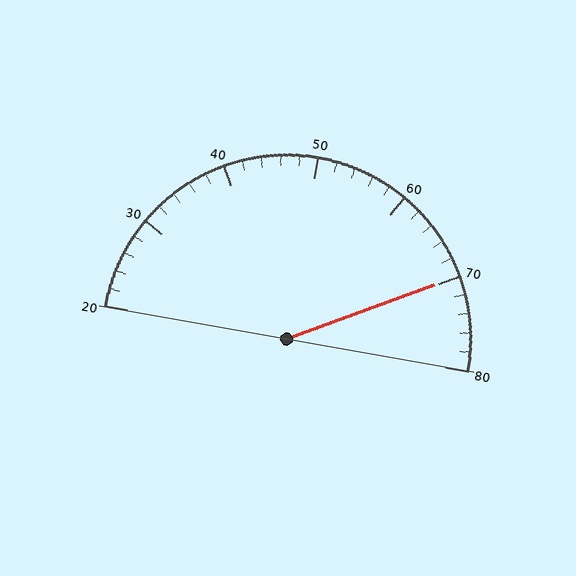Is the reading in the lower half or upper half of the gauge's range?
The reading is in the upper half of the range (20 to 80).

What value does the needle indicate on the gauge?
The needle indicates approximately 70.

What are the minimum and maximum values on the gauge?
The gauge ranges from 20 to 80.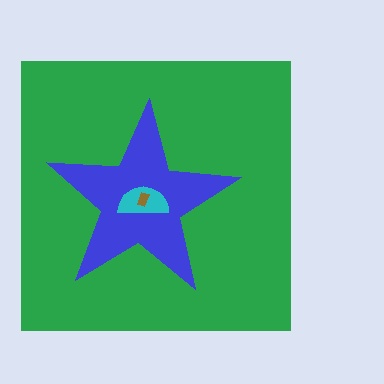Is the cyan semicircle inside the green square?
Yes.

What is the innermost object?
The brown rectangle.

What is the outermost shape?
The green square.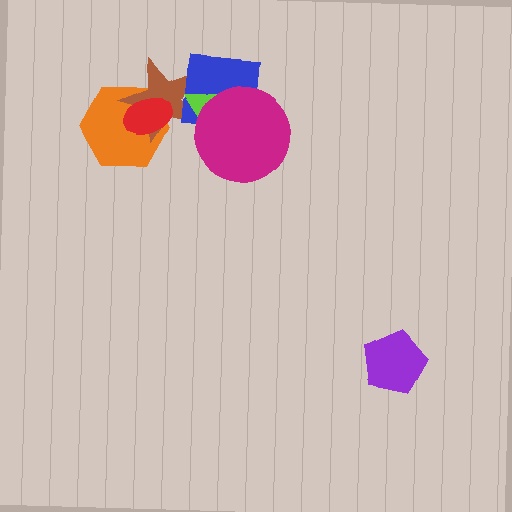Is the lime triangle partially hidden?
Yes, it is partially covered by another shape.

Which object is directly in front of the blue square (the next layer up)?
The lime triangle is directly in front of the blue square.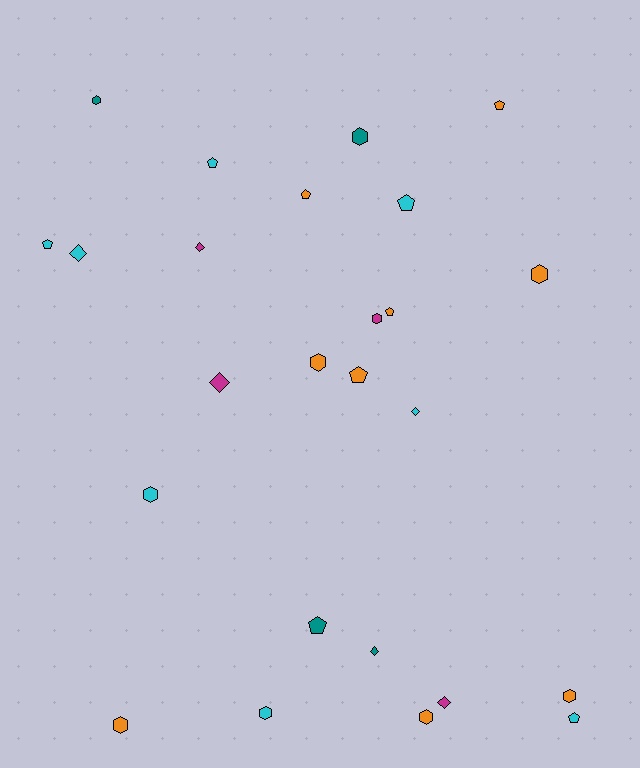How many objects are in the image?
There are 25 objects.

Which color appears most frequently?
Orange, with 9 objects.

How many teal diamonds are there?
There is 1 teal diamond.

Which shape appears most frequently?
Hexagon, with 10 objects.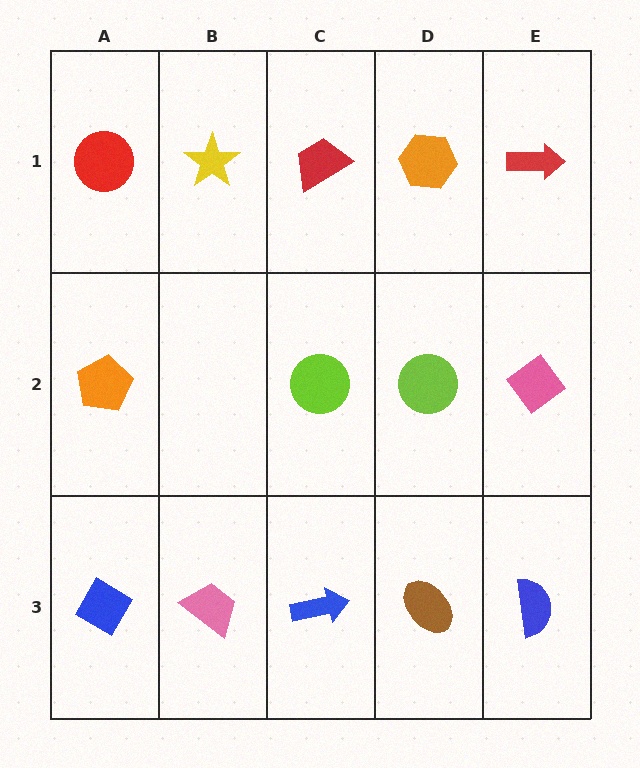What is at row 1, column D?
An orange hexagon.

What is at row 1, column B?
A yellow star.